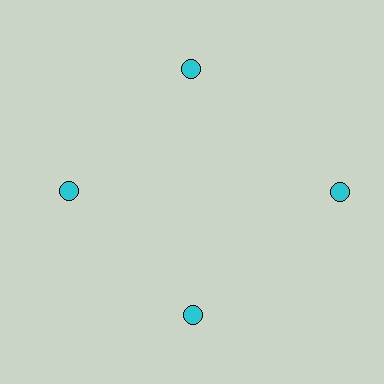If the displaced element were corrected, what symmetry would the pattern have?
It would have 4-fold rotational symmetry — the pattern would map onto itself every 90 degrees.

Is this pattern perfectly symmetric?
No. The 4 cyan circles are arranged in a ring, but one element near the 3 o'clock position is pushed outward from the center, breaking the 4-fold rotational symmetry.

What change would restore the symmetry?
The symmetry would be restored by moving it inward, back onto the ring so that all 4 circles sit at equal angles and equal distance from the center.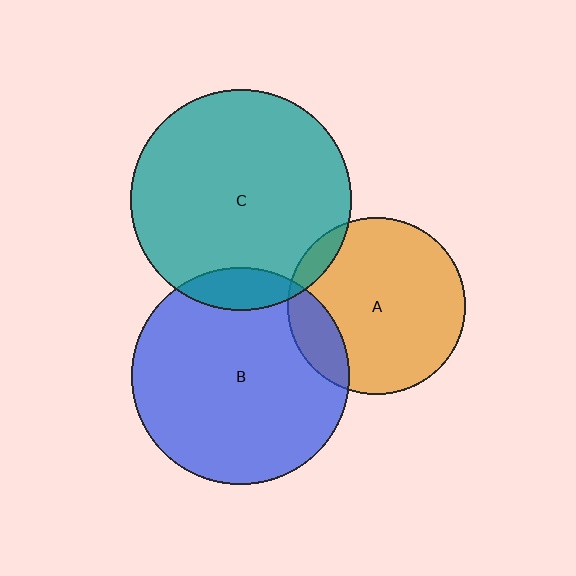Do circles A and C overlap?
Yes.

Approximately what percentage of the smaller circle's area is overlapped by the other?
Approximately 10%.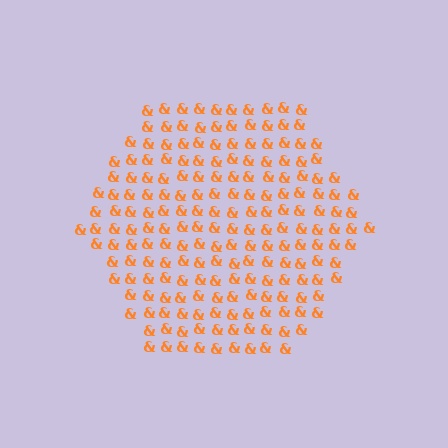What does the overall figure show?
The overall figure shows a hexagon.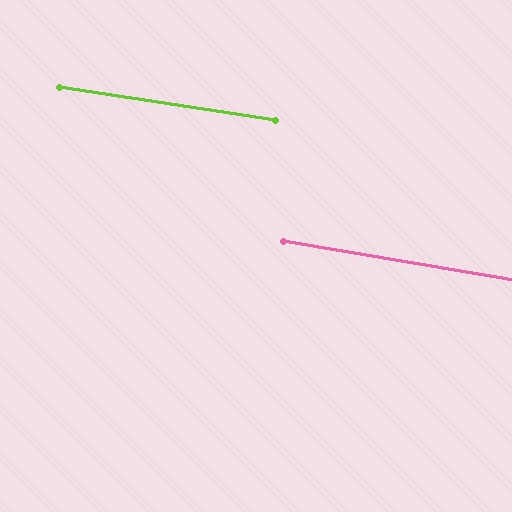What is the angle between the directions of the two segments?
Approximately 1 degree.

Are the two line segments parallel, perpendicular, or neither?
Parallel — their directions differ by only 1.0°.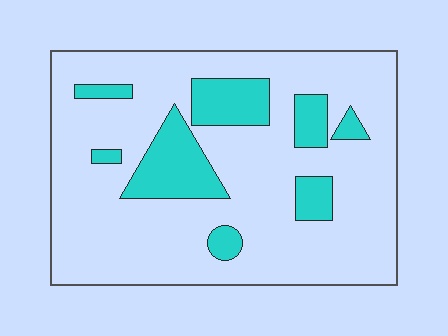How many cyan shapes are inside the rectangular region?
8.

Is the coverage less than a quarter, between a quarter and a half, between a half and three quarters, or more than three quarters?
Less than a quarter.